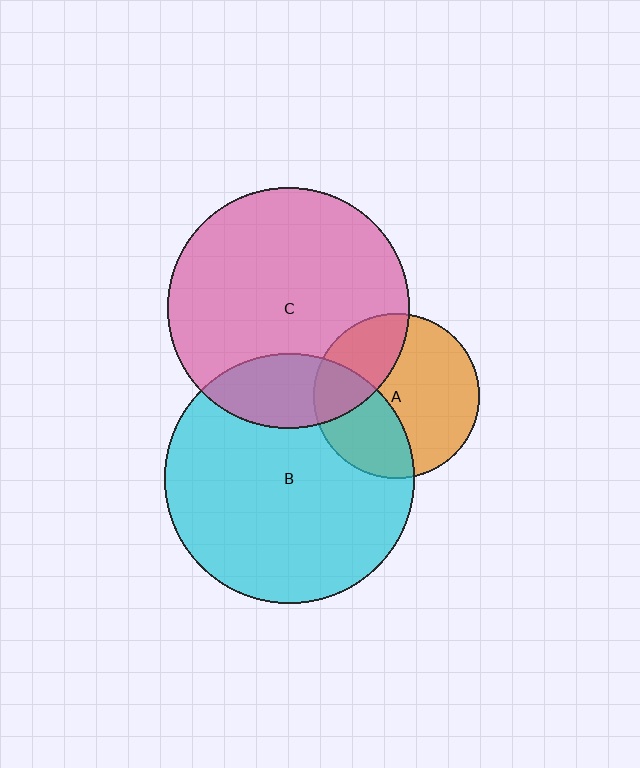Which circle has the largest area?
Circle B (cyan).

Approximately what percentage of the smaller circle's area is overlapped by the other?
Approximately 35%.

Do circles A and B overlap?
Yes.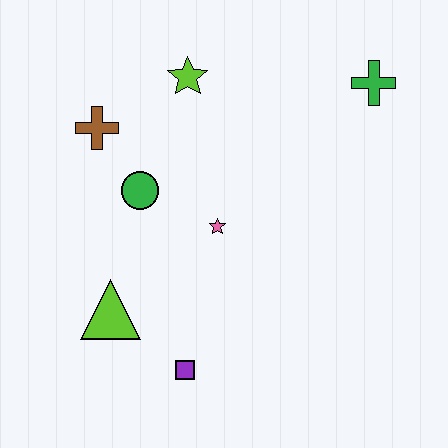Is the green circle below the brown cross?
Yes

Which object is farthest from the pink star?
The green cross is farthest from the pink star.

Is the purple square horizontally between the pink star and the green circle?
Yes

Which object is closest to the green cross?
The lime star is closest to the green cross.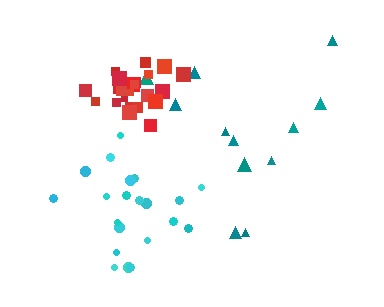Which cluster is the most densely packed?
Red.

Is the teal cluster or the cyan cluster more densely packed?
Cyan.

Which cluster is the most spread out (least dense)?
Teal.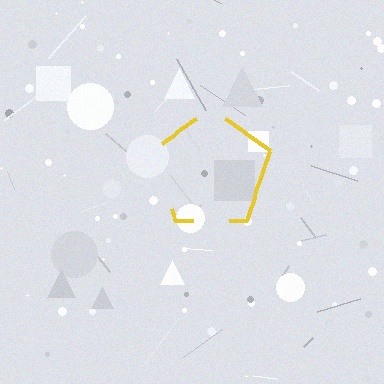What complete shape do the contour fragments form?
The contour fragments form a pentagon.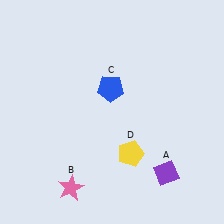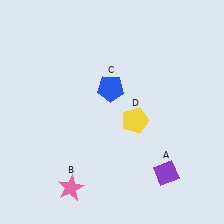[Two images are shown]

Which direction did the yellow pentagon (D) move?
The yellow pentagon (D) moved up.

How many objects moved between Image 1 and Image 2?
1 object moved between the two images.